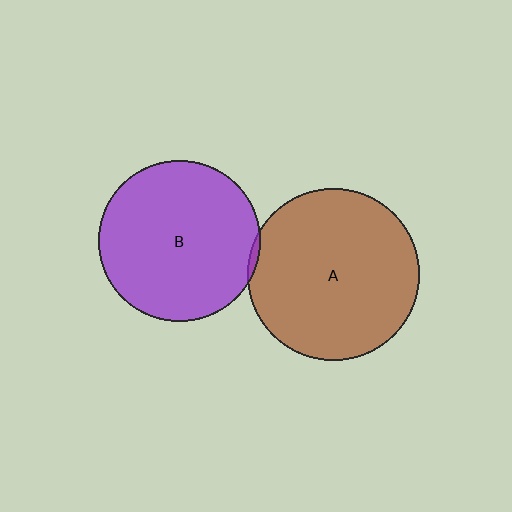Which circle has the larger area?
Circle A (brown).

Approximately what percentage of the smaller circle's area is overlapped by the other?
Approximately 5%.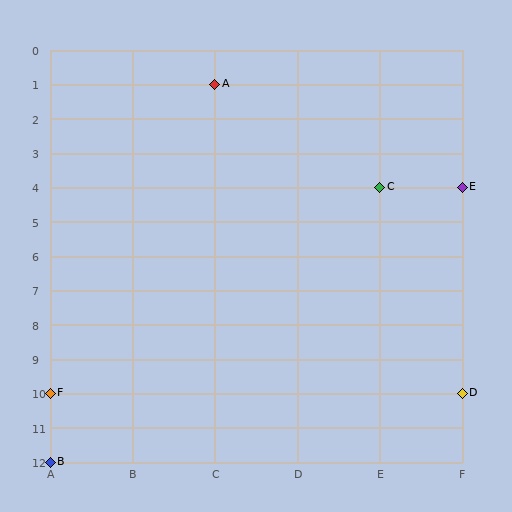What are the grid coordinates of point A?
Point A is at grid coordinates (C, 1).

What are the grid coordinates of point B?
Point B is at grid coordinates (A, 12).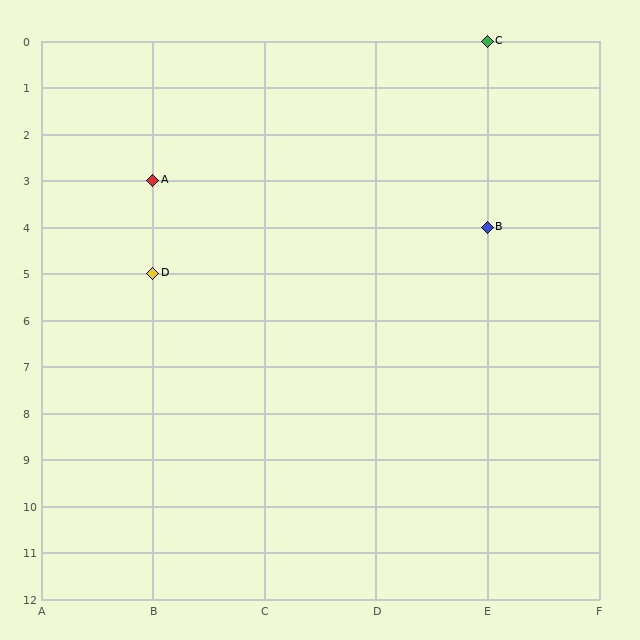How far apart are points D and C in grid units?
Points D and C are 3 columns and 5 rows apart (about 5.8 grid units diagonally).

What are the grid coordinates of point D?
Point D is at grid coordinates (B, 5).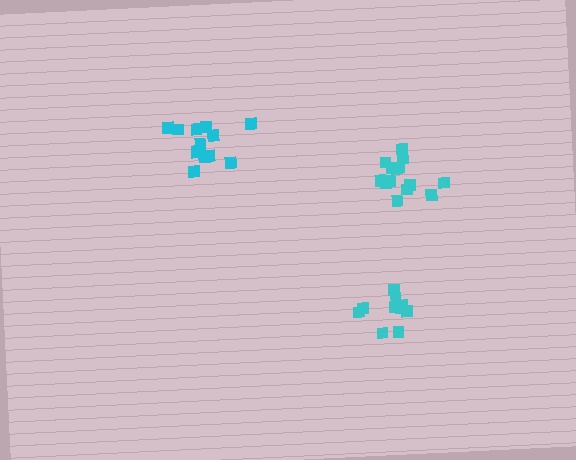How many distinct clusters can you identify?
There are 3 distinct clusters.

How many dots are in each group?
Group 1: 13 dots, Group 2: 14 dots, Group 3: 10 dots (37 total).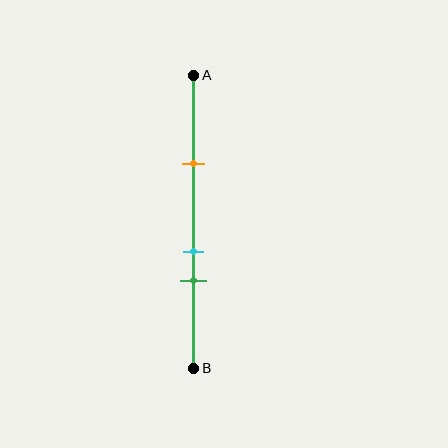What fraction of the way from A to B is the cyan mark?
The cyan mark is approximately 60% (0.6) of the way from A to B.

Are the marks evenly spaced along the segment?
No, the marks are not evenly spaced.